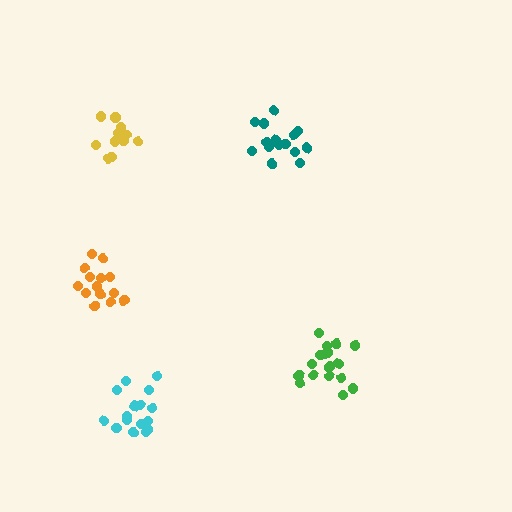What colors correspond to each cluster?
The clusters are colored: yellow, cyan, teal, orange, green.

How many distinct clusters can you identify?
There are 5 distinct clusters.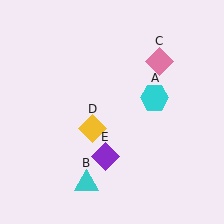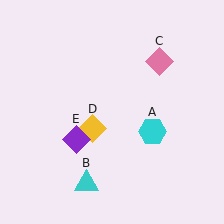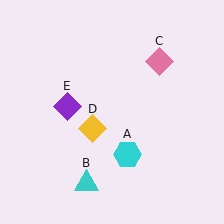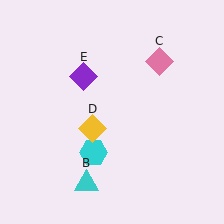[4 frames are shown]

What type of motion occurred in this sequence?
The cyan hexagon (object A), purple diamond (object E) rotated clockwise around the center of the scene.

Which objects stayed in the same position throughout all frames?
Cyan triangle (object B) and pink diamond (object C) and yellow diamond (object D) remained stationary.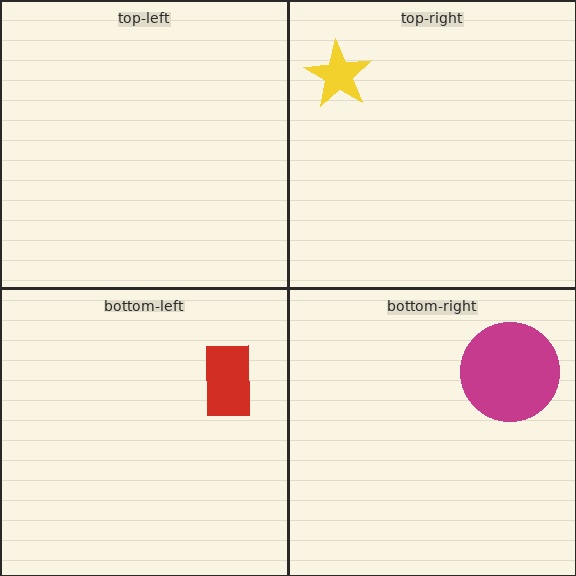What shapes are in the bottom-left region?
The red rectangle.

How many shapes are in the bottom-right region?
1.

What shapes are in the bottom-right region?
The magenta circle.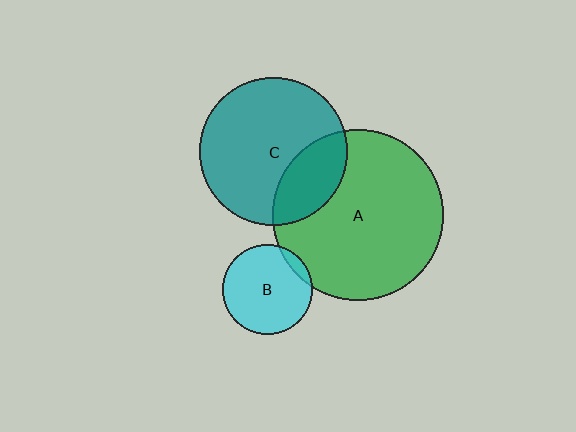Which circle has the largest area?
Circle A (green).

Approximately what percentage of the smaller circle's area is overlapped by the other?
Approximately 25%.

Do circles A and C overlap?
Yes.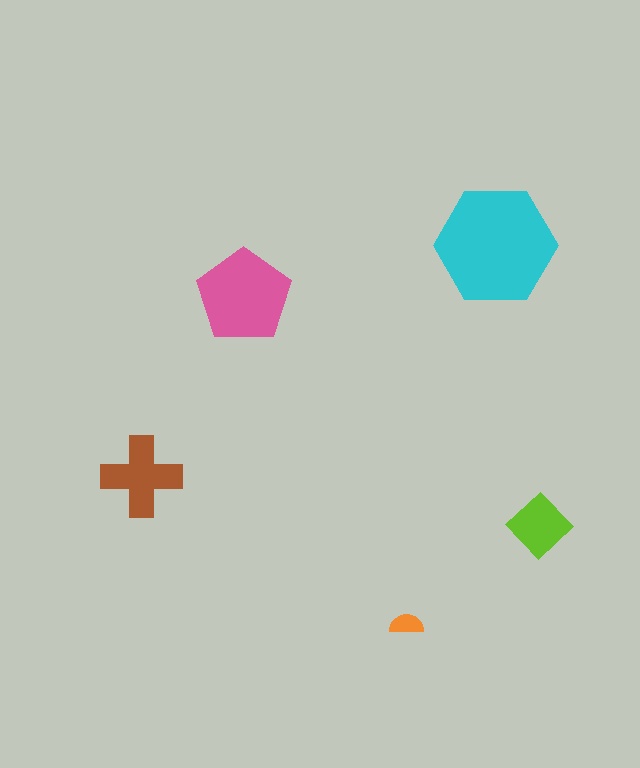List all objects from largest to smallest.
The cyan hexagon, the pink pentagon, the brown cross, the lime diamond, the orange semicircle.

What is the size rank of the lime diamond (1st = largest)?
4th.